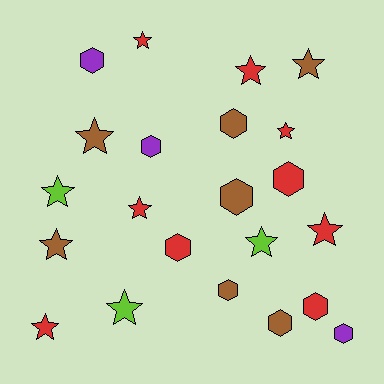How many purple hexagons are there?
There are 3 purple hexagons.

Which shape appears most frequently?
Star, with 12 objects.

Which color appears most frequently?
Red, with 9 objects.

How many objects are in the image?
There are 22 objects.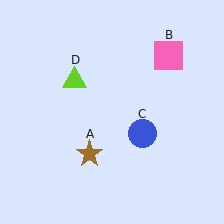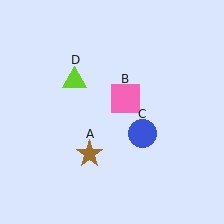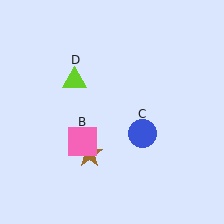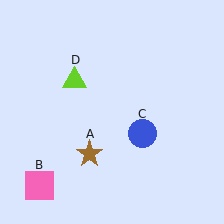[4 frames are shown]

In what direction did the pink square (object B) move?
The pink square (object B) moved down and to the left.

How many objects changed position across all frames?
1 object changed position: pink square (object B).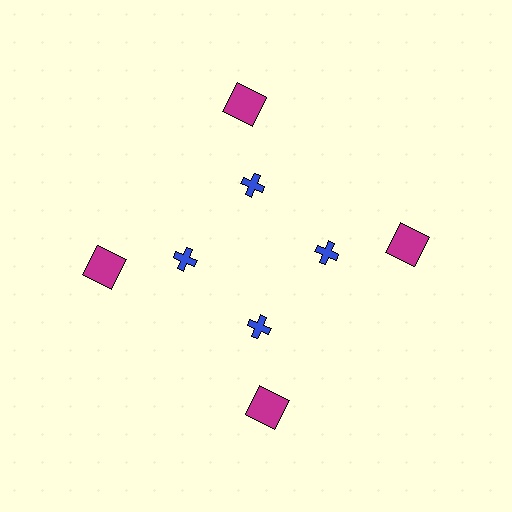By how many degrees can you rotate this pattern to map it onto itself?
The pattern maps onto itself every 90 degrees of rotation.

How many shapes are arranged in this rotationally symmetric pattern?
There are 8 shapes, arranged in 4 groups of 2.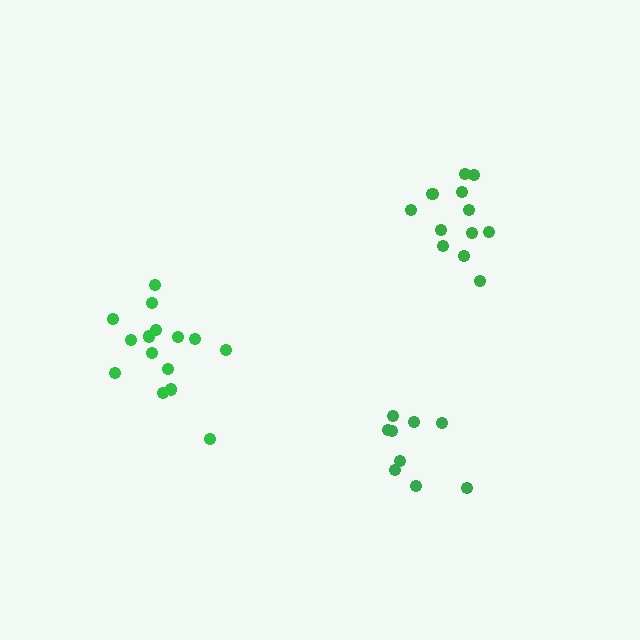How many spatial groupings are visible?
There are 3 spatial groupings.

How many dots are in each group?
Group 1: 9 dots, Group 2: 12 dots, Group 3: 15 dots (36 total).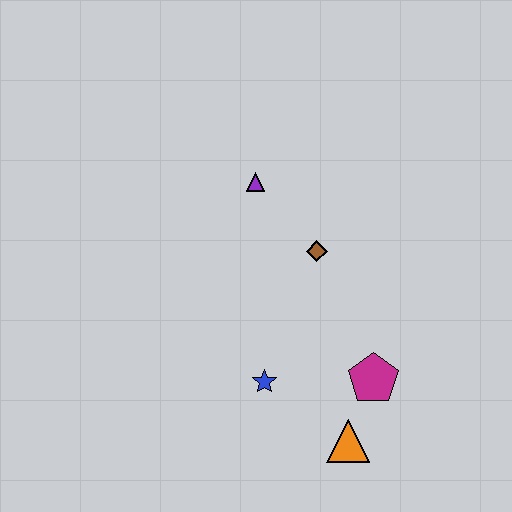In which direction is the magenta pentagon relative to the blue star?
The magenta pentagon is to the right of the blue star.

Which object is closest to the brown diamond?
The purple triangle is closest to the brown diamond.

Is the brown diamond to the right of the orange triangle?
No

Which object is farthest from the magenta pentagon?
The purple triangle is farthest from the magenta pentagon.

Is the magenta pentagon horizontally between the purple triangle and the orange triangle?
No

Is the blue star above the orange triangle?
Yes